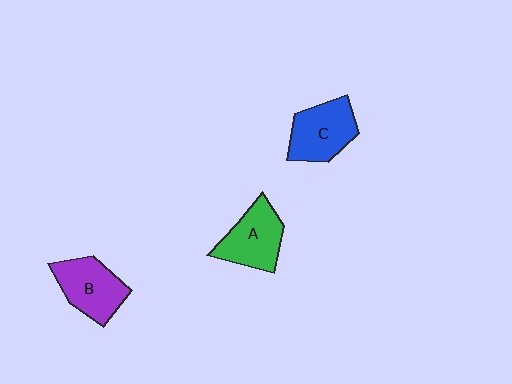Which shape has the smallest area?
Shape A (green).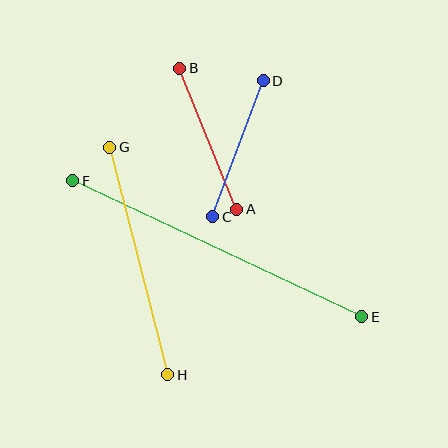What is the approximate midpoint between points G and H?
The midpoint is at approximately (139, 261) pixels.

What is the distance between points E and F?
The distance is approximately 319 pixels.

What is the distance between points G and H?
The distance is approximately 235 pixels.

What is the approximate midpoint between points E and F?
The midpoint is at approximately (217, 249) pixels.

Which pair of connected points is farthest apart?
Points E and F are farthest apart.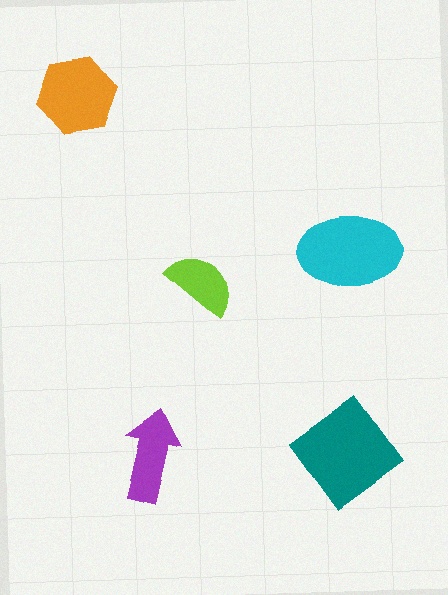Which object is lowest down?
The teal diamond is bottommost.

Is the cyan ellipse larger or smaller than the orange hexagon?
Larger.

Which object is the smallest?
The lime semicircle.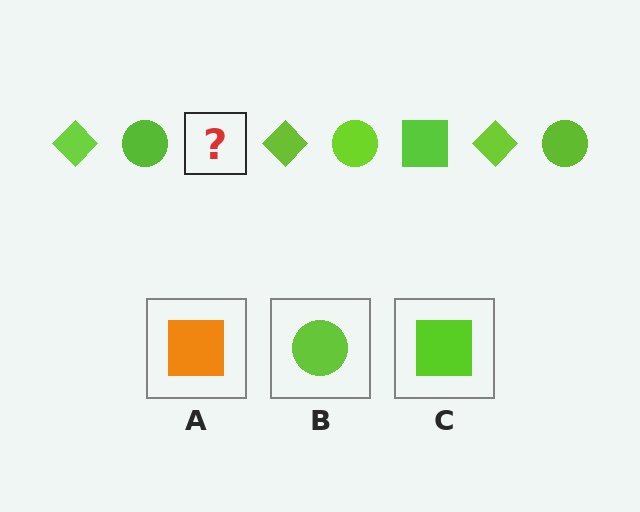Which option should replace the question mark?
Option C.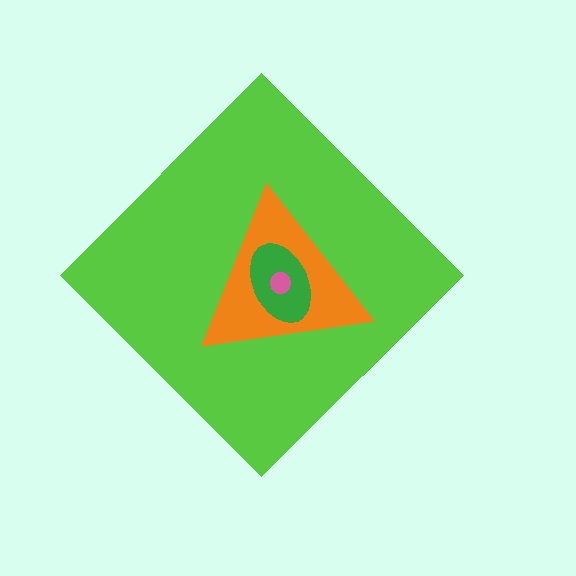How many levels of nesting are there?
4.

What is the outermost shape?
The lime diamond.